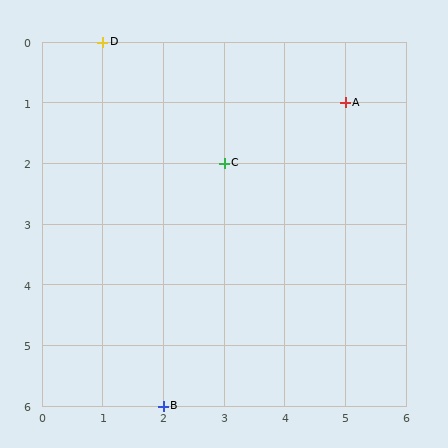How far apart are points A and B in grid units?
Points A and B are 3 columns and 5 rows apart (about 5.8 grid units diagonally).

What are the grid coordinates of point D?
Point D is at grid coordinates (1, 0).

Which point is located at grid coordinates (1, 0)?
Point D is at (1, 0).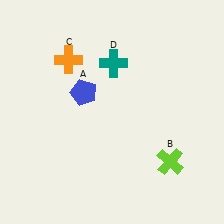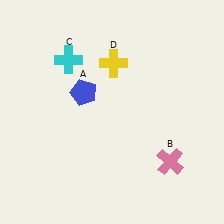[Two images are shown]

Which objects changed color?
B changed from lime to pink. C changed from orange to cyan. D changed from teal to yellow.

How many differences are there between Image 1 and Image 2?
There are 3 differences between the two images.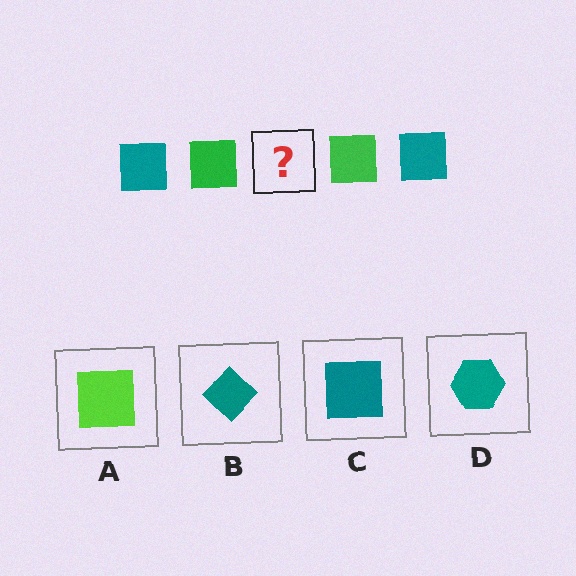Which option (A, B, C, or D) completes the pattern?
C.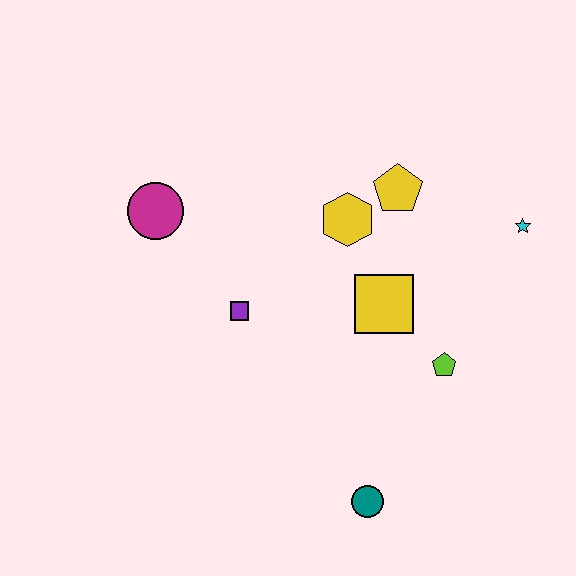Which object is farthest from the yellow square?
The magenta circle is farthest from the yellow square.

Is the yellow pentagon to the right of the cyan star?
No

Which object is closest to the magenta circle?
The purple square is closest to the magenta circle.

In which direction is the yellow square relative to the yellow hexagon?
The yellow square is below the yellow hexagon.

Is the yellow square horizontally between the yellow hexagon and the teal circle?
No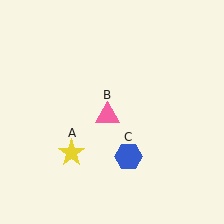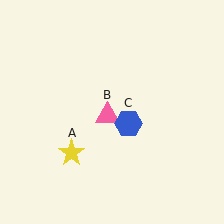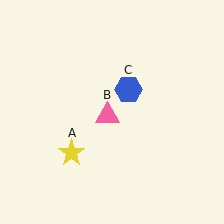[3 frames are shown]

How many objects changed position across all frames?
1 object changed position: blue hexagon (object C).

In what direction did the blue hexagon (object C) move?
The blue hexagon (object C) moved up.